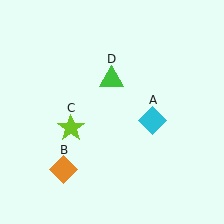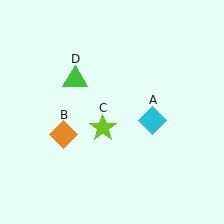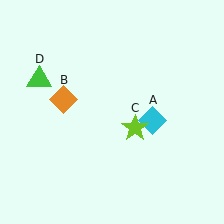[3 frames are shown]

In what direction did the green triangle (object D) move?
The green triangle (object D) moved left.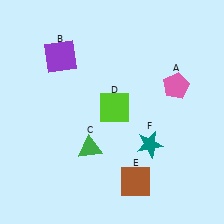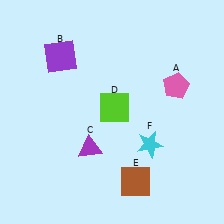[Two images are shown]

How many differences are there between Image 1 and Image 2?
There are 2 differences between the two images.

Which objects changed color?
C changed from green to purple. F changed from teal to cyan.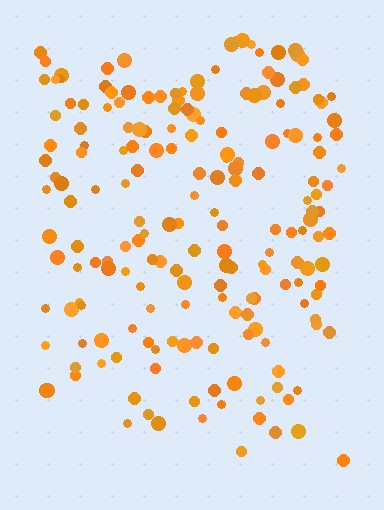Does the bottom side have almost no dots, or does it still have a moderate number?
Still a moderate number, just noticeably fewer than the top.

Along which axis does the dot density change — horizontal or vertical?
Vertical.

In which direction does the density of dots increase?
From bottom to top, with the top side densest.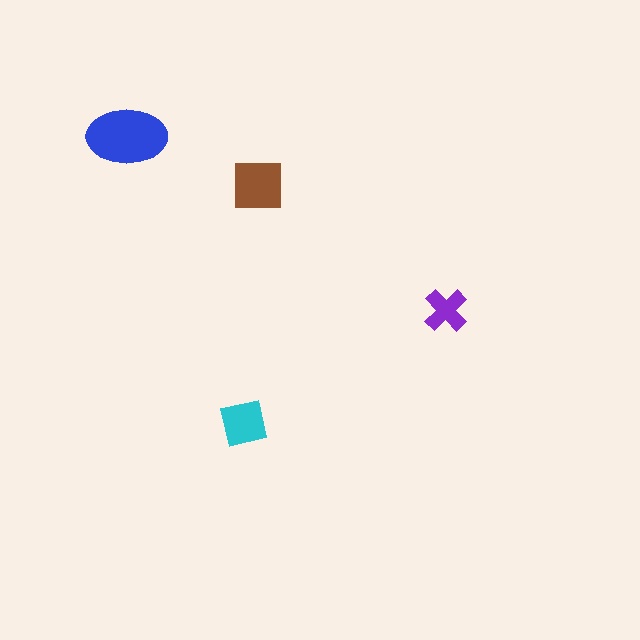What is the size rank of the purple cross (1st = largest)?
4th.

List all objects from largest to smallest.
The blue ellipse, the brown square, the cyan square, the purple cross.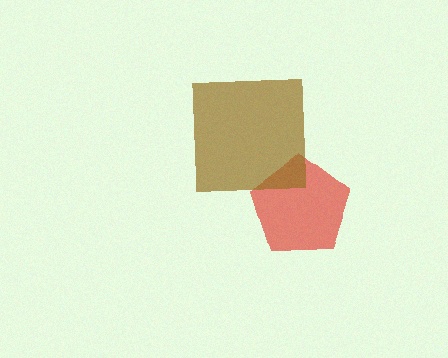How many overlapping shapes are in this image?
There are 2 overlapping shapes in the image.